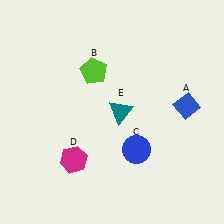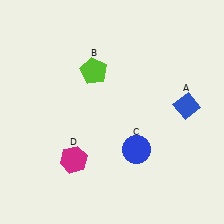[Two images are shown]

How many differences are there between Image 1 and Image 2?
There is 1 difference between the two images.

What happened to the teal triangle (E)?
The teal triangle (E) was removed in Image 2. It was in the top-right area of Image 1.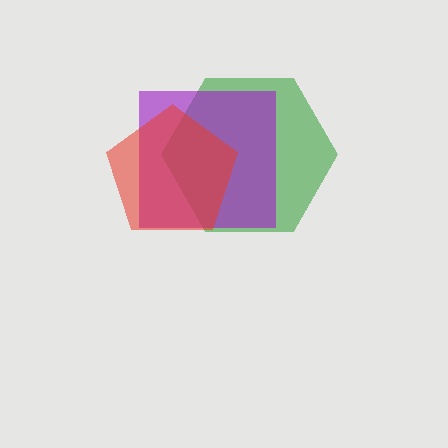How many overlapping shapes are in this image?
There are 3 overlapping shapes in the image.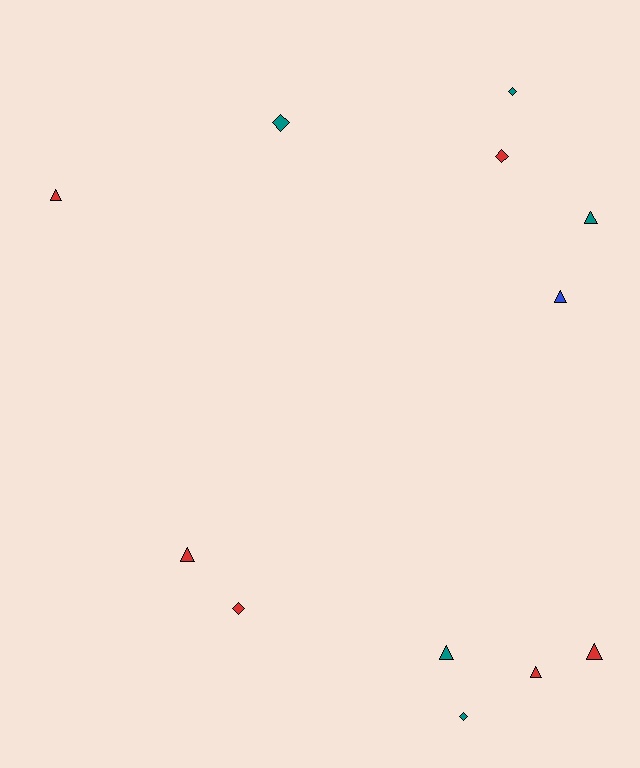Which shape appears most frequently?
Triangle, with 7 objects.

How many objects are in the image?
There are 12 objects.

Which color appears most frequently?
Red, with 6 objects.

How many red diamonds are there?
There are 2 red diamonds.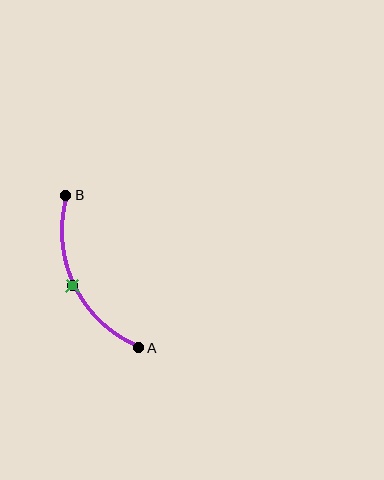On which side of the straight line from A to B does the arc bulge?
The arc bulges to the left of the straight line connecting A and B.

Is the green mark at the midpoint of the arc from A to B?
Yes. The green mark lies on the arc at equal arc-length from both A and B — it is the arc midpoint.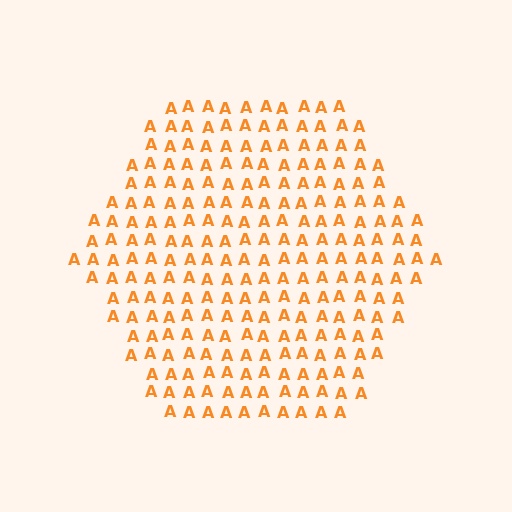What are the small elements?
The small elements are letter A's.